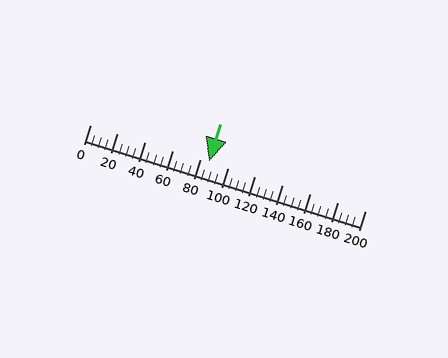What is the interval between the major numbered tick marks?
The major tick marks are spaced 20 units apart.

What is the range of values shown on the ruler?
The ruler shows values from 0 to 200.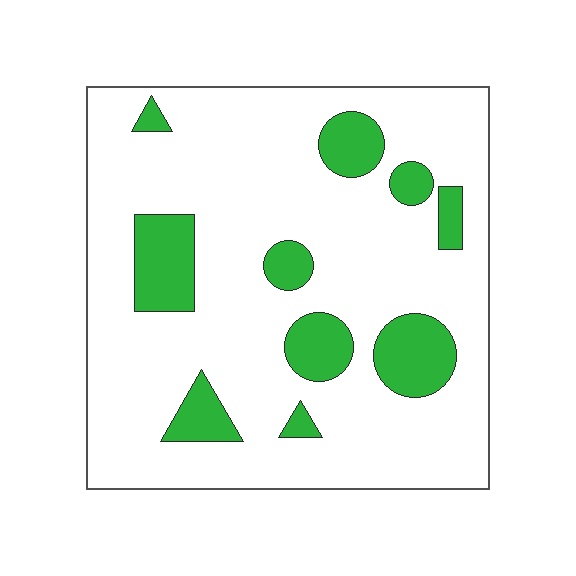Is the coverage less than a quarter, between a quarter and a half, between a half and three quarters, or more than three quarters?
Less than a quarter.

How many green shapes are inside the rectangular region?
10.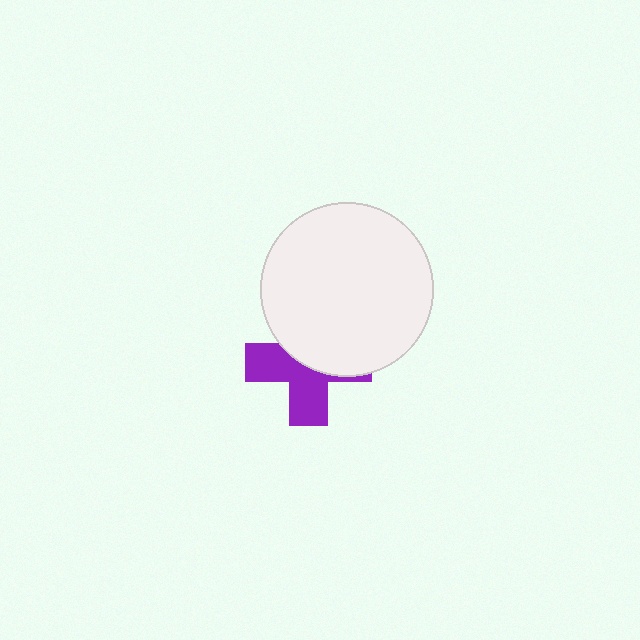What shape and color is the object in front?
The object in front is a white circle.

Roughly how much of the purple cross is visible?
About half of it is visible (roughly 50%).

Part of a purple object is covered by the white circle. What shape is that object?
It is a cross.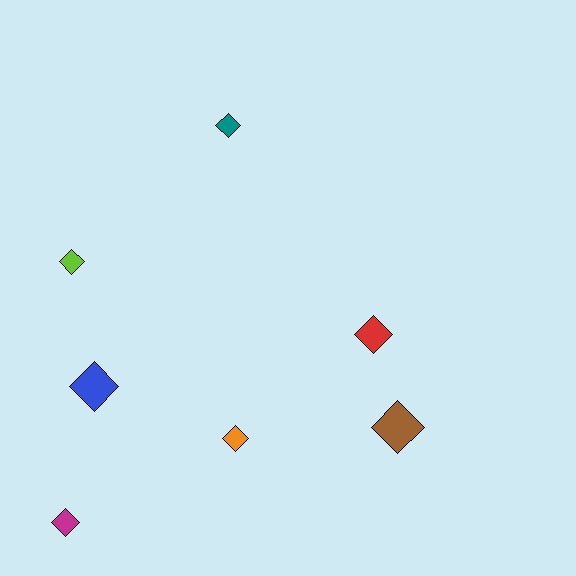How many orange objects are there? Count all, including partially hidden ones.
There is 1 orange object.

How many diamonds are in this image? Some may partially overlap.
There are 7 diamonds.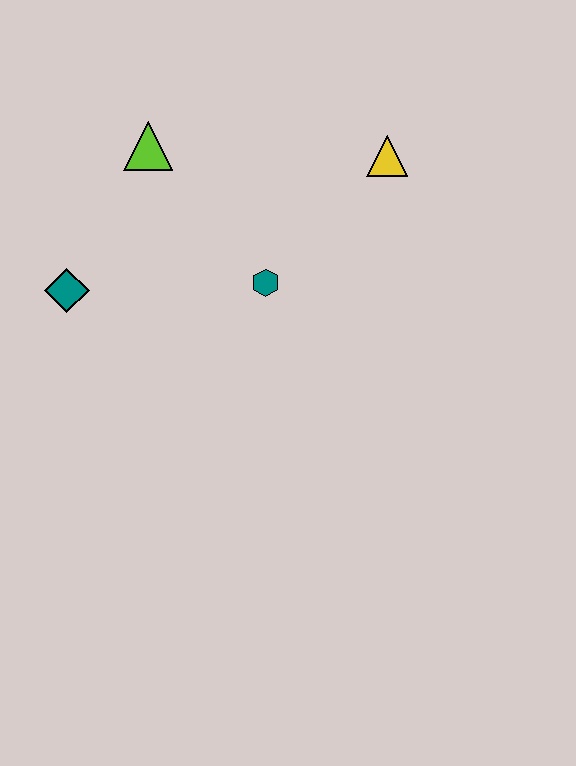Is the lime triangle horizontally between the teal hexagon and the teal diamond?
Yes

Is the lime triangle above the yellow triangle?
Yes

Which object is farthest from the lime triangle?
The yellow triangle is farthest from the lime triangle.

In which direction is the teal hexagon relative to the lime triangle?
The teal hexagon is below the lime triangle.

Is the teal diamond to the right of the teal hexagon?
No